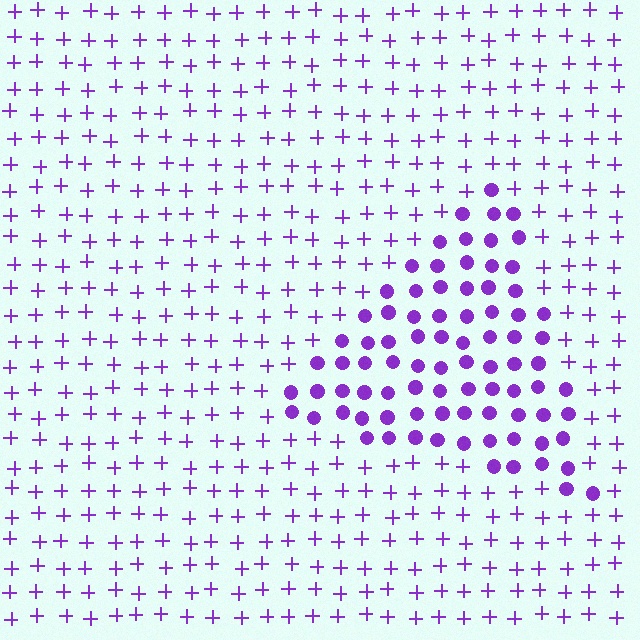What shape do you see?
I see a triangle.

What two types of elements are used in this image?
The image uses circles inside the triangle region and plus signs outside it.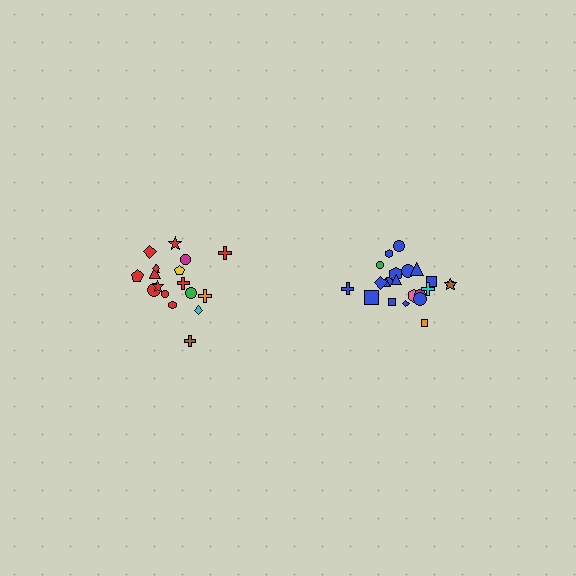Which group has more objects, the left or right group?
The right group.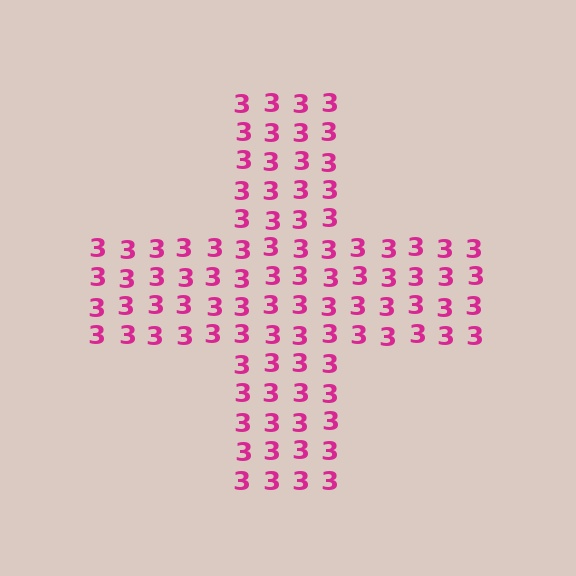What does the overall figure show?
The overall figure shows a cross.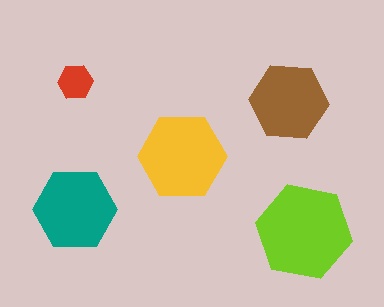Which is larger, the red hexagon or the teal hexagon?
The teal one.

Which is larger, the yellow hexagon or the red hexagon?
The yellow one.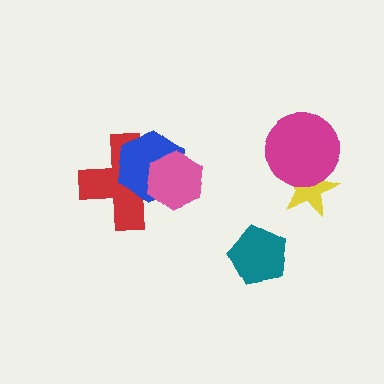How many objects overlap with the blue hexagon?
2 objects overlap with the blue hexagon.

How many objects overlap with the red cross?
2 objects overlap with the red cross.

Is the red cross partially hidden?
Yes, it is partially covered by another shape.